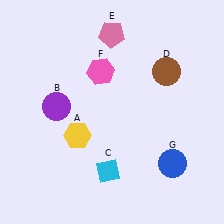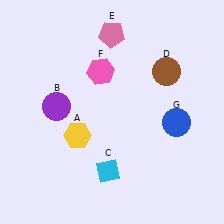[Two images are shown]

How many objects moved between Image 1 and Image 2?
1 object moved between the two images.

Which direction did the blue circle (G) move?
The blue circle (G) moved up.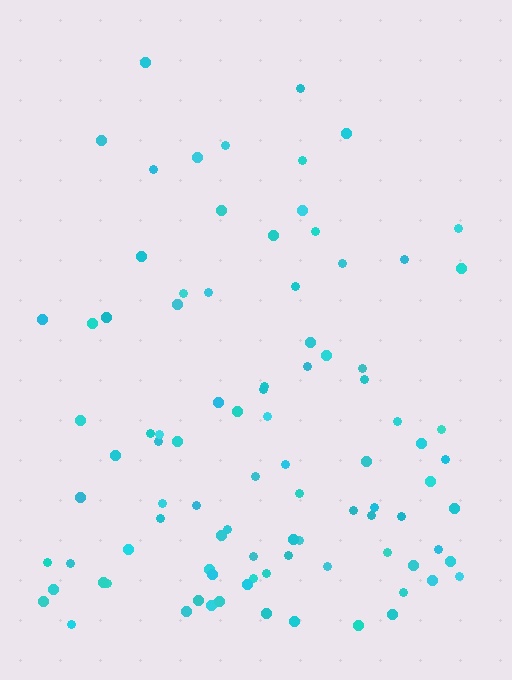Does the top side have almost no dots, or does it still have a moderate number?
Still a moderate number, just noticeably fewer than the bottom.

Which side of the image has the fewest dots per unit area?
The top.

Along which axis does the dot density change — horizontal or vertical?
Vertical.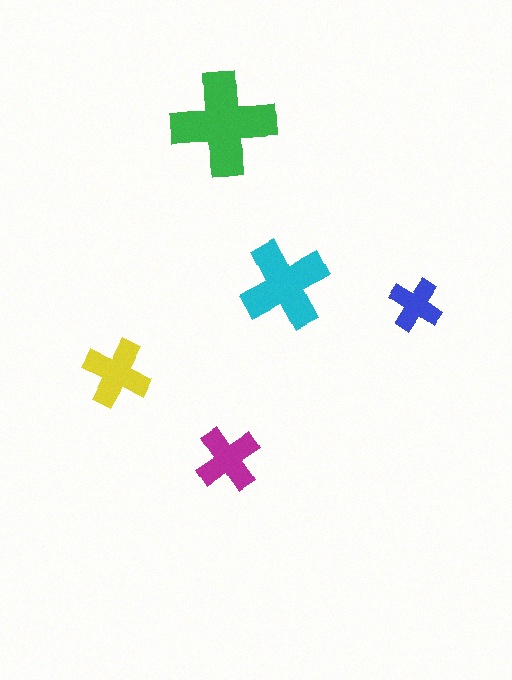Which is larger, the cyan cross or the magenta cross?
The cyan one.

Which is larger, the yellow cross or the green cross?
The green one.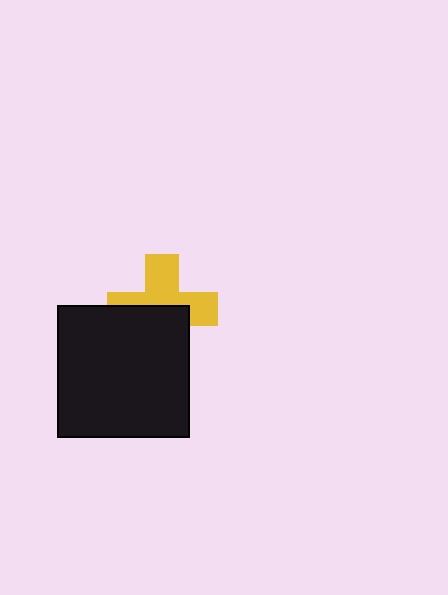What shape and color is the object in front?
The object in front is a black square.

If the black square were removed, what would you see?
You would see the complete yellow cross.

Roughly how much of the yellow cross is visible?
About half of it is visible (roughly 53%).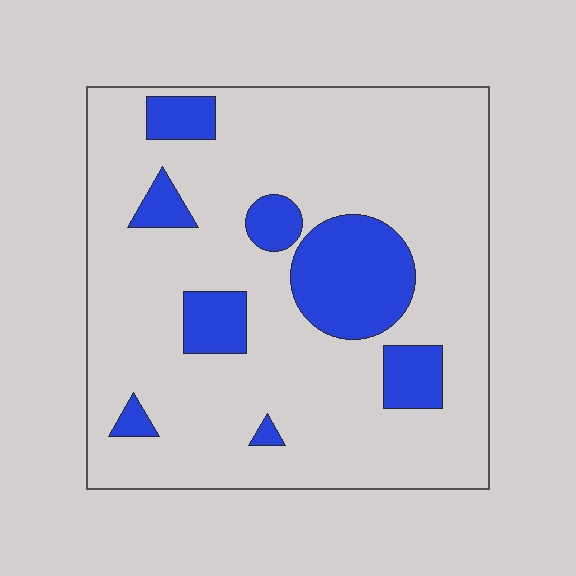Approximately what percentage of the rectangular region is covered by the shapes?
Approximately 20%.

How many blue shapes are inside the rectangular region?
8.